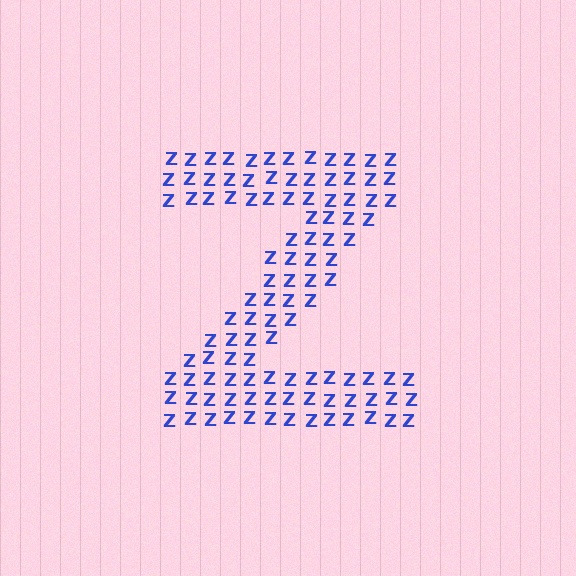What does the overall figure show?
The overall figure shows the letter Z.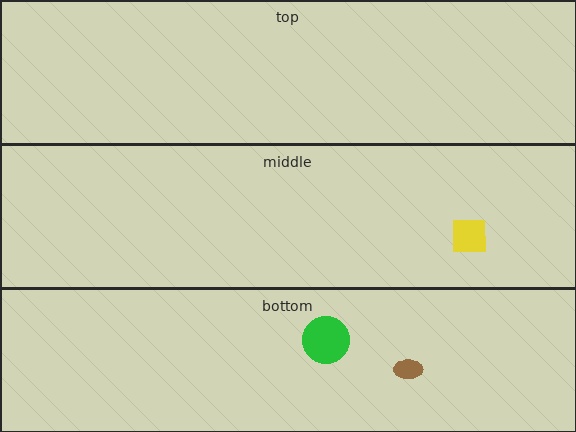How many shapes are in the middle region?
1.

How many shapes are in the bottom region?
2.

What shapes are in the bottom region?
The brown ellipse, the green circle.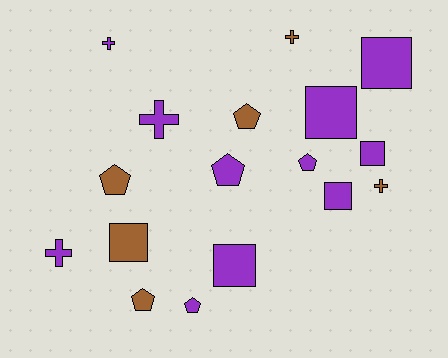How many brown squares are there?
There is 1 brown square.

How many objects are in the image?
There are 17 objects.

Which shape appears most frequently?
Square, with 6 objects.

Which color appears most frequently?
Purple, with 11 objects.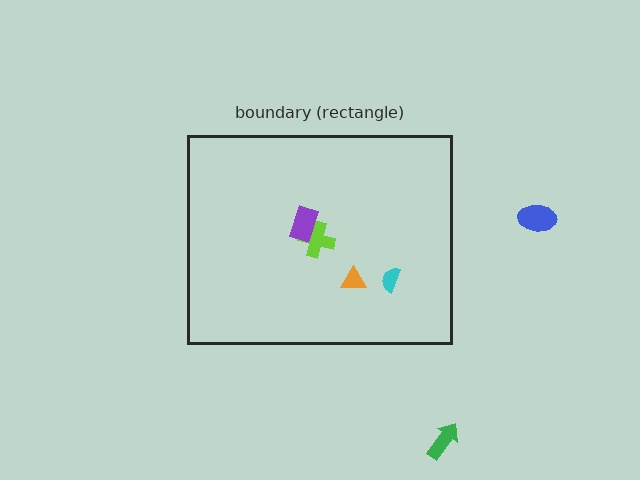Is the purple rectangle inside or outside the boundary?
Inside.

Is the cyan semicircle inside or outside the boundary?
Inside.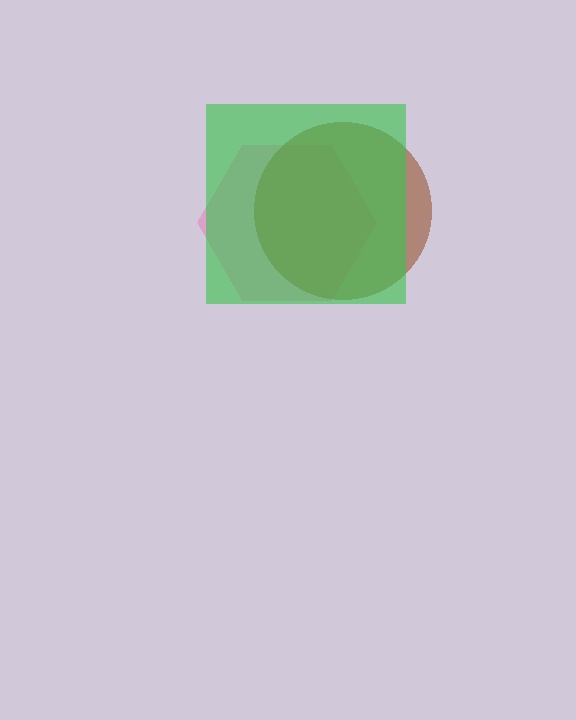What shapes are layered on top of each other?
The layered shapes are: a pink hexagon, a brown circle, a green square.